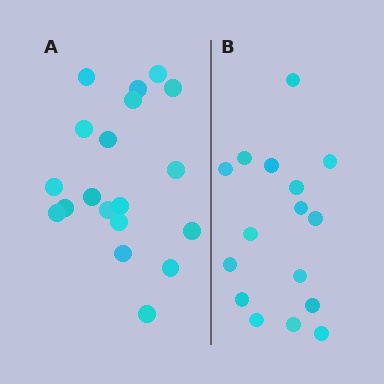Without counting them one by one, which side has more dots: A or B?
Region A (the left region) has more dots.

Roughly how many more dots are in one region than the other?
Region A has just a few more — roughly 2 or 3 more dots than region B.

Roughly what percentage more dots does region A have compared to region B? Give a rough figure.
About 20% more.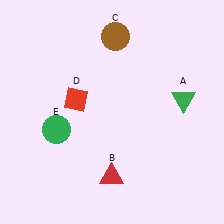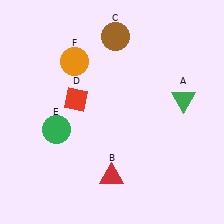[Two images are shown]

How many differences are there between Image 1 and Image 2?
There is 1 difference between the two images.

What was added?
An orange circle (F) was added in Image 2.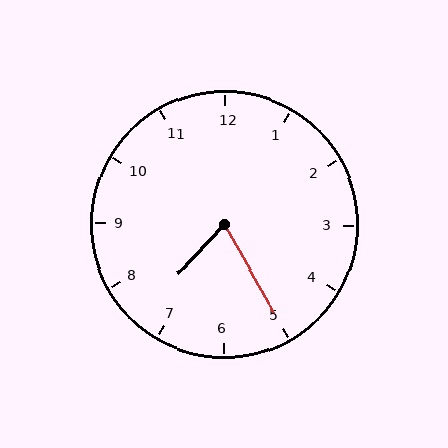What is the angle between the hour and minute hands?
Approximately 72 degrees.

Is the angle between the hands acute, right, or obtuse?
It is acute.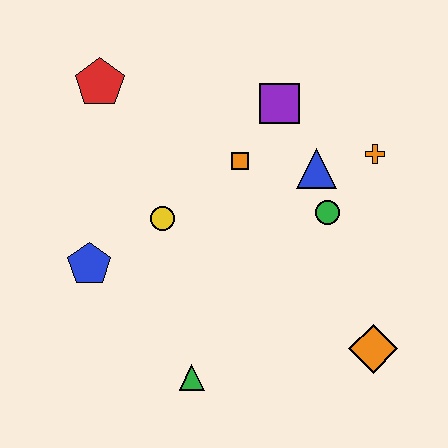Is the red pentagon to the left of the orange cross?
Yes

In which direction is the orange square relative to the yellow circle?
The orange square is to the right of the yellow circle.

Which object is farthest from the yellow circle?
The orange diamond is farthest from the yellow circle.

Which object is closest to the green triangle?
The blue pentagon is closest to the green triangle.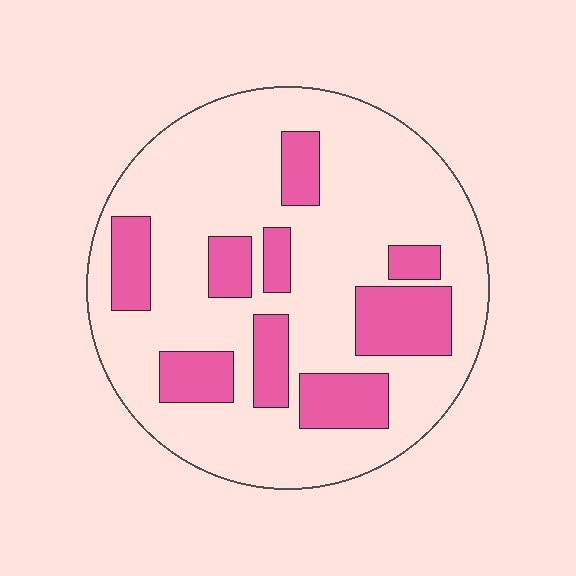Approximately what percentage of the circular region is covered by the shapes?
Approximately 25%.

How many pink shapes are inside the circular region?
9.